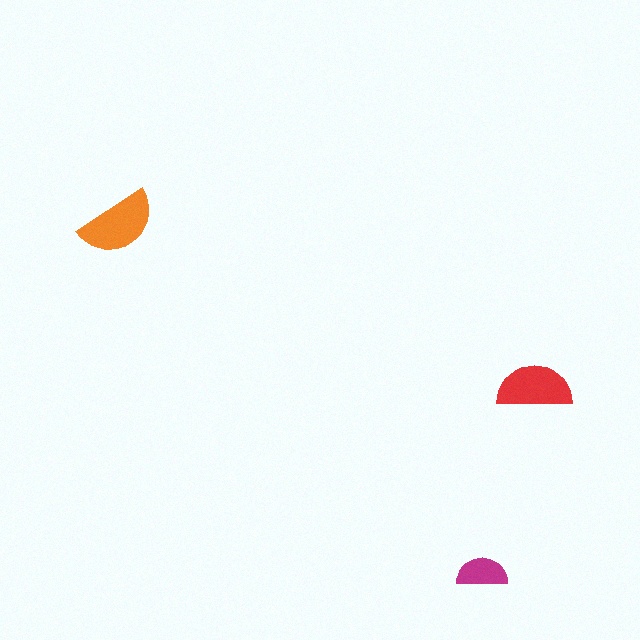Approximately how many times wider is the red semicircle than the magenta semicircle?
About 1.5 times wider.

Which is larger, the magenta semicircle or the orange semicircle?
The orange one.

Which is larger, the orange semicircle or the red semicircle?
The orange one.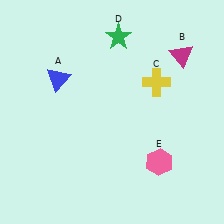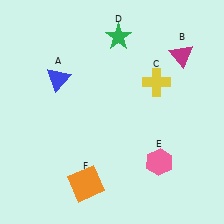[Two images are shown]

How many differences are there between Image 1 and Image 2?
There is 1 difference between the two images.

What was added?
An orange square (F) was added in Image 2.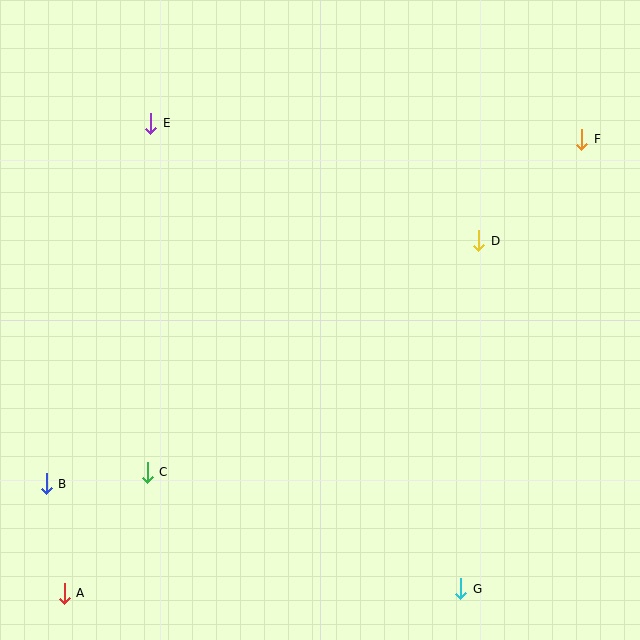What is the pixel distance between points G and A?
The distance between G and A is 396 pixels.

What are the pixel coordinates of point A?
Point A is at (64, 593).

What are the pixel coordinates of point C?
Point C is at (147, 472).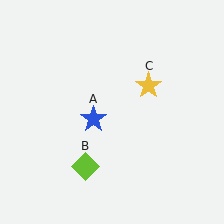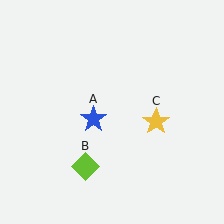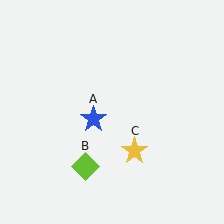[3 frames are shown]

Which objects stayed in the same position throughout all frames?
Blue star (object A) and lime diamond (object B) remained stationary.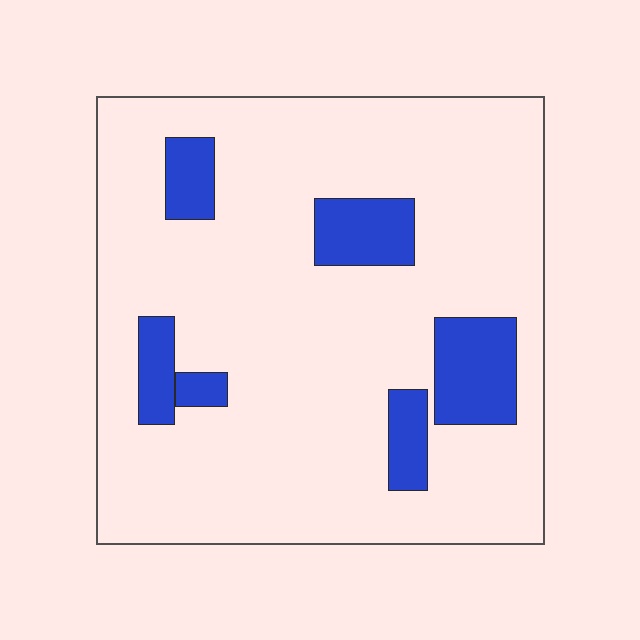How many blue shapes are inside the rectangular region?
6.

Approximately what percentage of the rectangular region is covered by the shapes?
Approximately 15%.